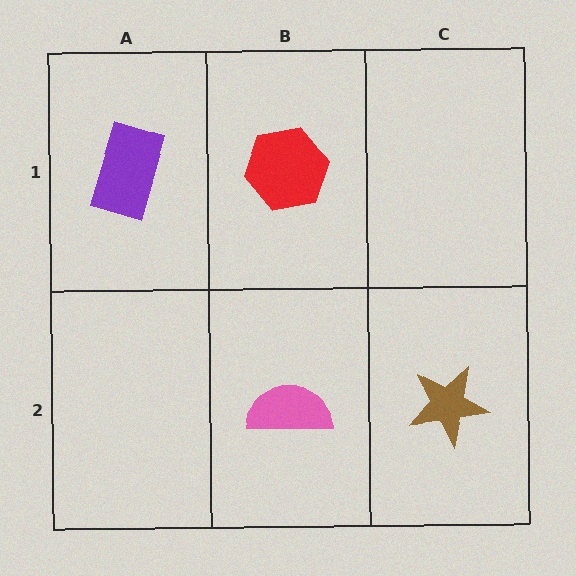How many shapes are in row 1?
2 shapes.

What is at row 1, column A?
A purple rectangle.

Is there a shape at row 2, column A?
No, that cell is empty.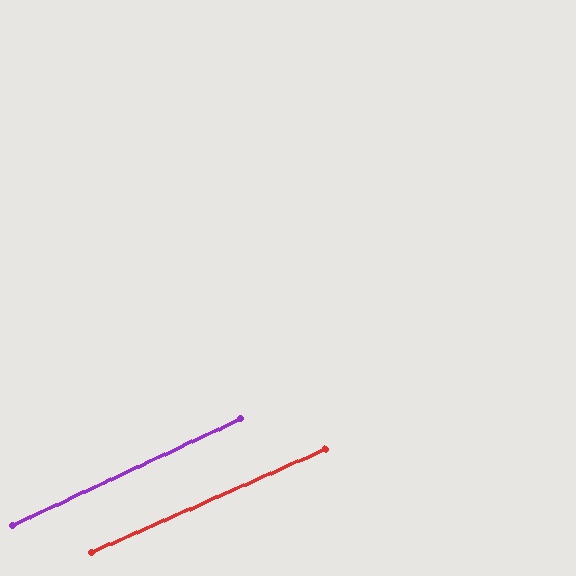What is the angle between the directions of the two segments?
Approximately 1 degree.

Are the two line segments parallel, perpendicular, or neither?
Parallel — their directions differ by only 1.3°.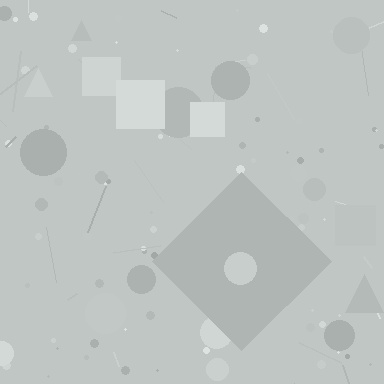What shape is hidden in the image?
A diamond is hidden in the image.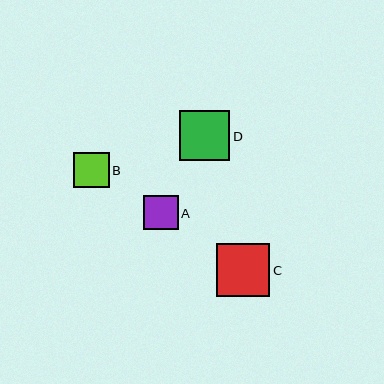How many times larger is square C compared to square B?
Square C is approximately 1.5 times the size of square B.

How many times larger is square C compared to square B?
Square C is approximately 1.5 times the size of square B.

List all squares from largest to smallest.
From largest to smallest: C, D, B, A.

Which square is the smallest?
Square A is the smallest with a size of approximately 35 pixels.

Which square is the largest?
Square C is the largest with a size of approximately 53 pixels.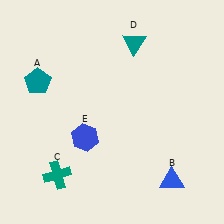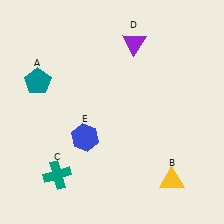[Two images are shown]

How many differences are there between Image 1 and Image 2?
There are 2 differences between the two images.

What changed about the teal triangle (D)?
In Image 1, D is teal. In Image 2, it changed to purple.